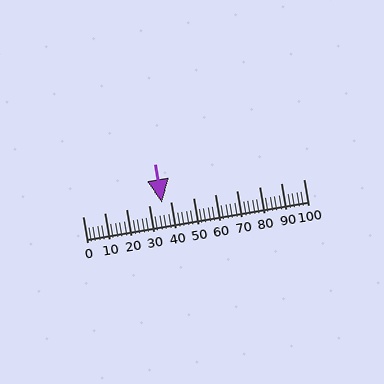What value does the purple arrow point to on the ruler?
The purple arrow points to approximately 36.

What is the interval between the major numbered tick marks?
The major tick marks are spaced 10 units apart.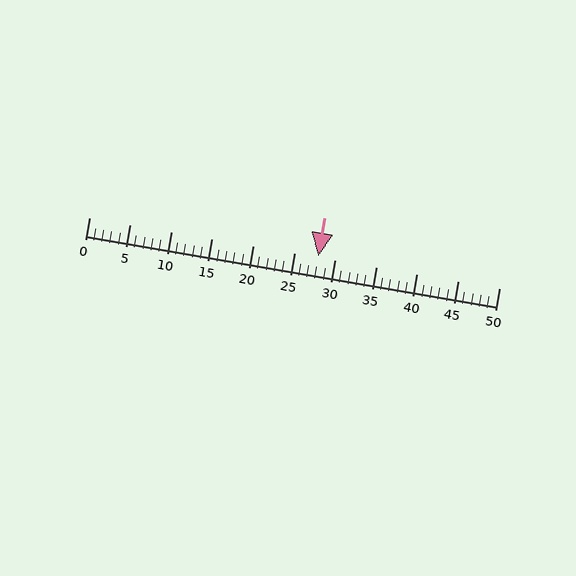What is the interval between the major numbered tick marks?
The major tick marks are spaced 5 units apart.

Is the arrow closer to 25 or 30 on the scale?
The arrow is closer to 30.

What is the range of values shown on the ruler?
The ruler shows values from 0 to 50.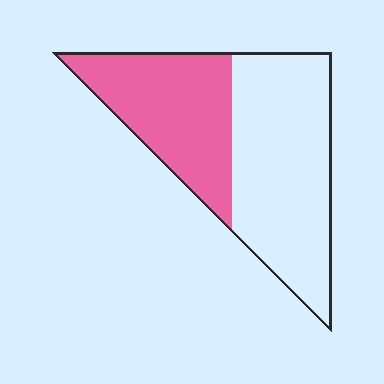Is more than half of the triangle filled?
No.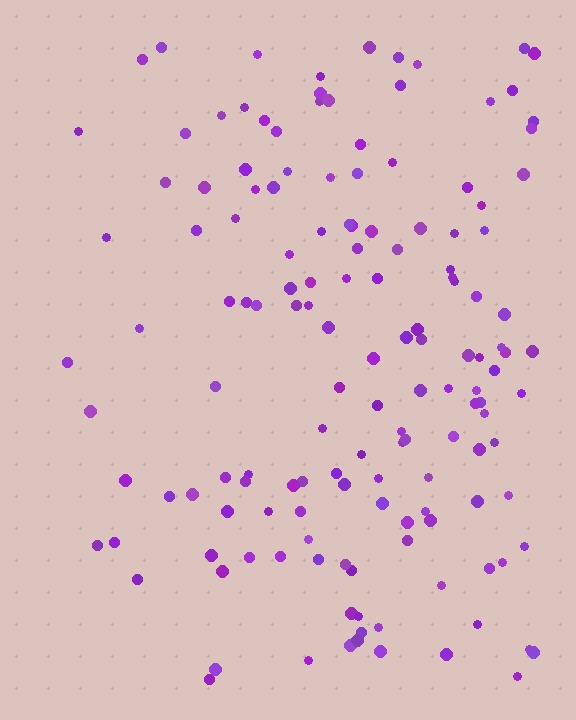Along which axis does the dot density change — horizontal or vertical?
Horizontal.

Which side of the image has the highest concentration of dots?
The right.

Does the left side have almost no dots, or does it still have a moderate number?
Still a moderate number, just noticeably fewer than the right.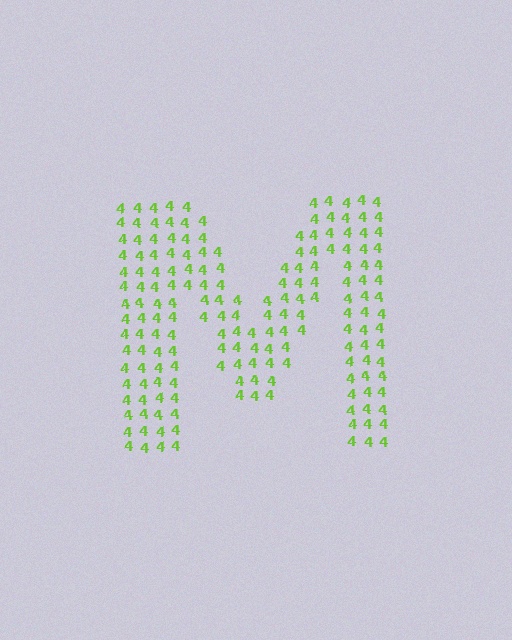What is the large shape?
The large shape is the letter M.